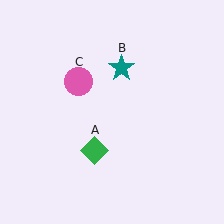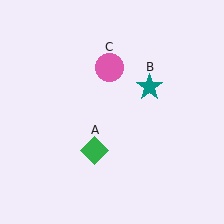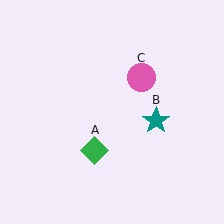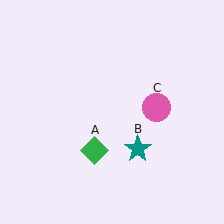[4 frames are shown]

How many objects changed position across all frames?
2 objects changed position: teal star (object B), pink circle (object C).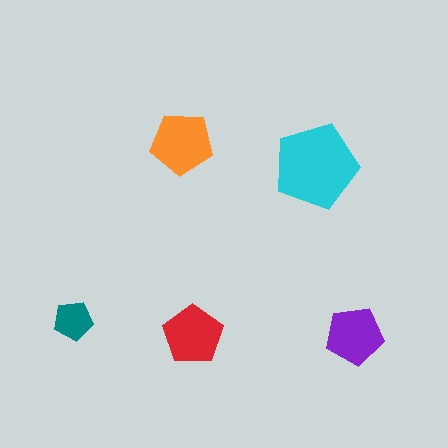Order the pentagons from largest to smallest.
the cyan one, the orange one, the red one, the purple one, the teal one.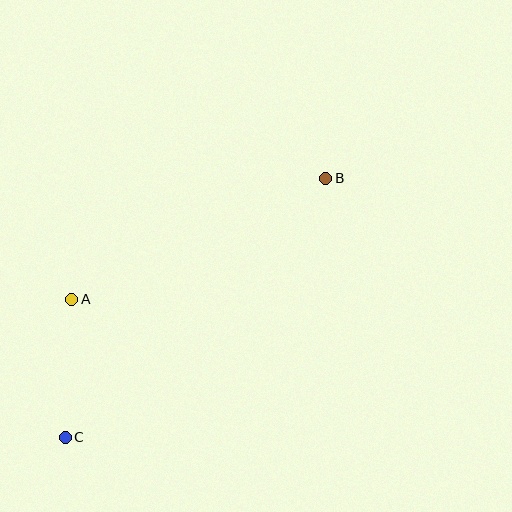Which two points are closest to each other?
Points A and C are closest to each other.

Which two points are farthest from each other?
Points B and C are farthest from each other.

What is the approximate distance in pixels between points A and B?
The distance between A and B is approximately 282 pixels.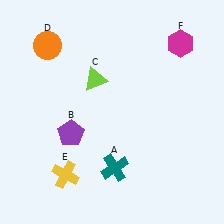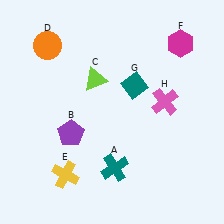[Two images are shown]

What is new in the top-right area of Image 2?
A pink cross (H) was added in the top-right area of Image 2.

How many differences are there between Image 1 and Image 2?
There are 2 differences between the two images.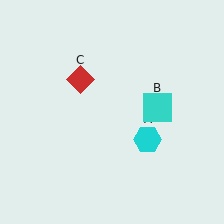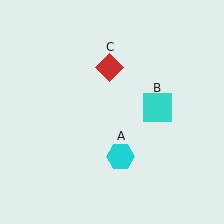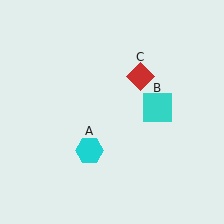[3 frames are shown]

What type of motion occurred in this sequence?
The cyan hexagon (object A), red diamond (object C) rotated clockwise around the center of the scene.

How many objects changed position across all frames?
2 objects changed position: cyan hexagon (object A), red diamond (object C).